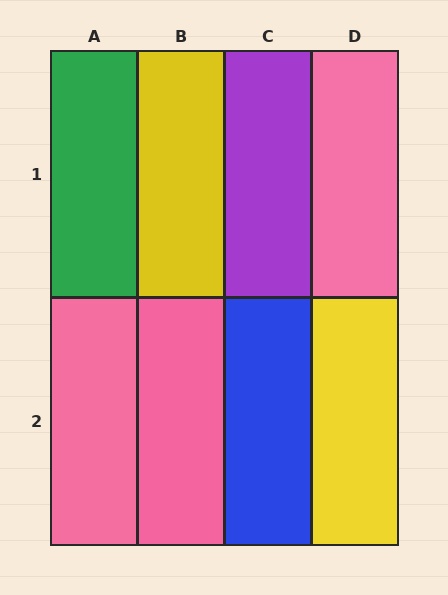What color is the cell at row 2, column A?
Pink.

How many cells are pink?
3 cells are pink.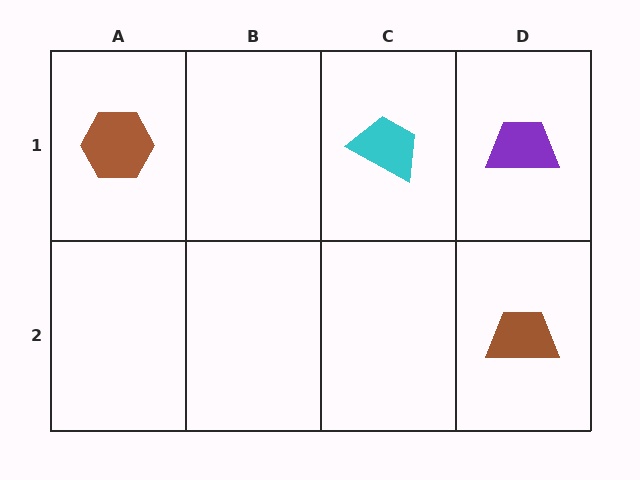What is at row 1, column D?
A purple trapezoid.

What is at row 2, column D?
A brown trapezoid.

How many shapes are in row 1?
3 shapes.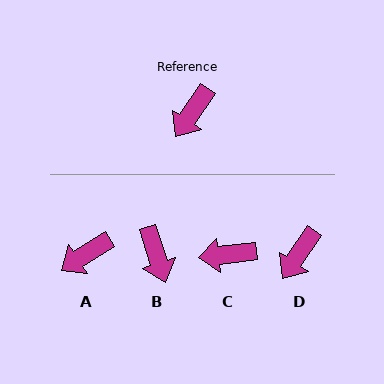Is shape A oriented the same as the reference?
No, it is off by about 24 degrees.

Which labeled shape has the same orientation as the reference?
D.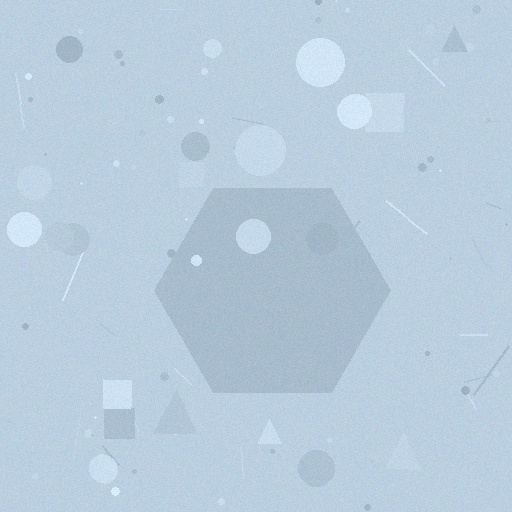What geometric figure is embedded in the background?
A hexagon is embedded in the background.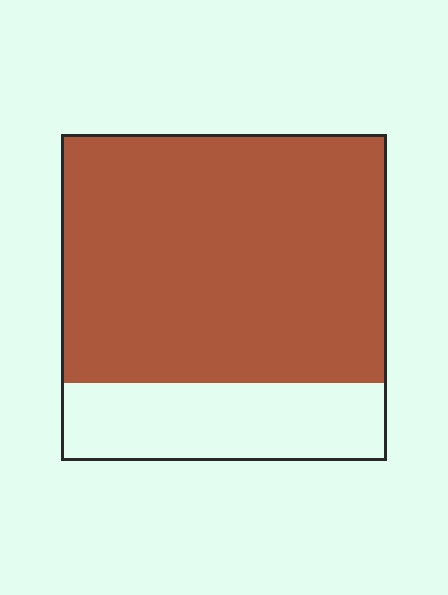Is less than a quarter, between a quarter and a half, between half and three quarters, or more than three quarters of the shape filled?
More than three quarters.